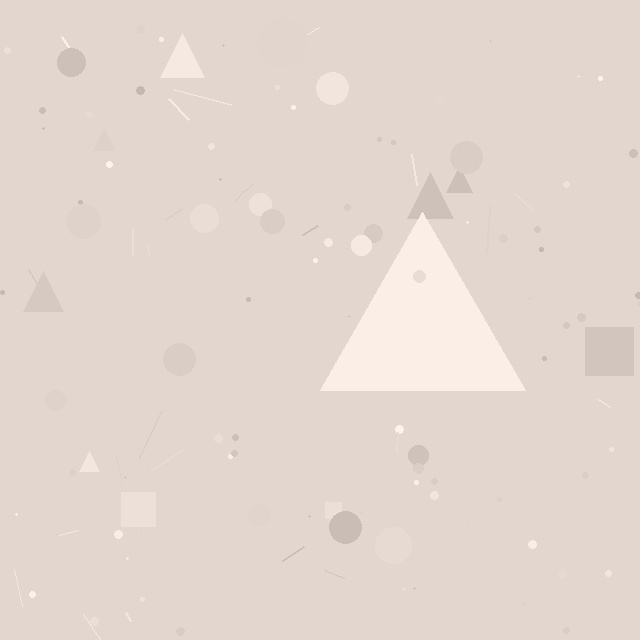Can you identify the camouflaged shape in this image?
The camouflaged shape is a triangle.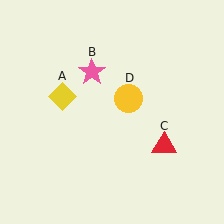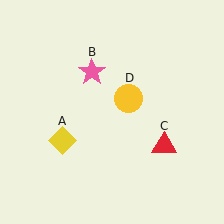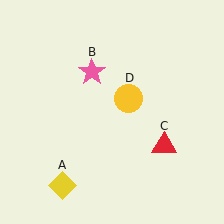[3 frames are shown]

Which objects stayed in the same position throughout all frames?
Pink star (object B) and red triangle (object C) and yellow circle (object D) remained stationary.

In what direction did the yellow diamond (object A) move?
The yellow diamond (object A) moved down.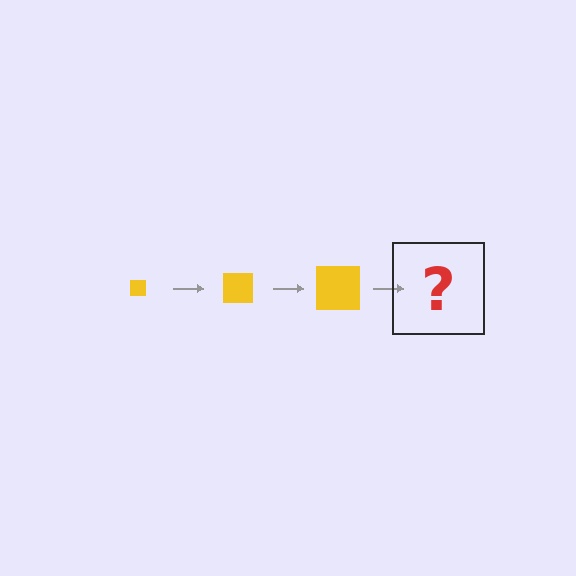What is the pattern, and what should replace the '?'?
The pattern is that the square gets progressively larger each step. The '?' should be a yellow square, larger than the previous one.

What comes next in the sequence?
The next element should be a yellow square, larger than the previous one.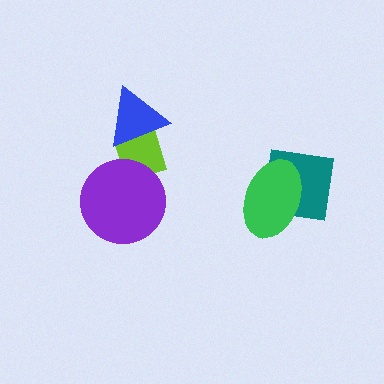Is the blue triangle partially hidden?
No, no other shape covers it.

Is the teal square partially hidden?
Yes, it is partially covered by another shape.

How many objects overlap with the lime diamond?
2 objects overlap with the lime diamond.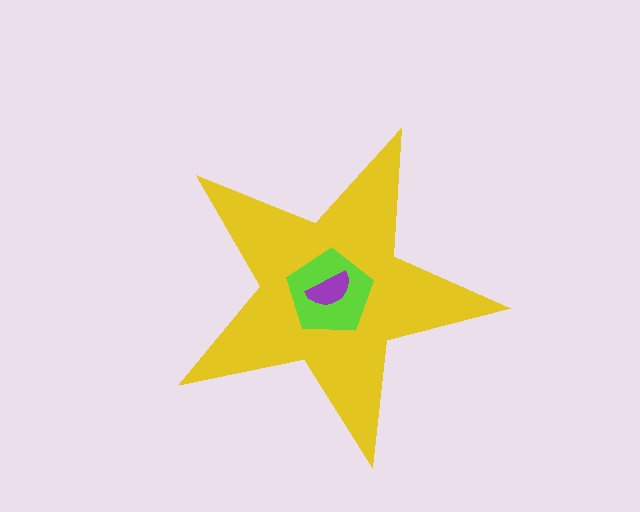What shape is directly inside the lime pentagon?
The purple semicircle.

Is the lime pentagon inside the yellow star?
Yes.